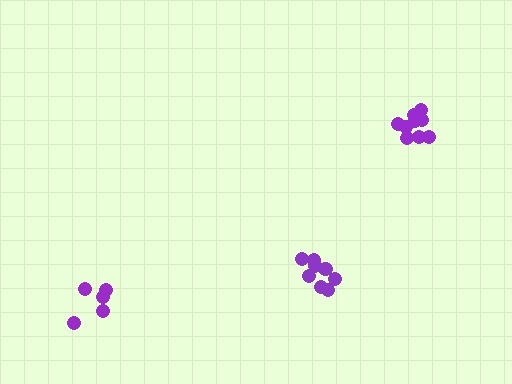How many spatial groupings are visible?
There are 3 spatial groupings.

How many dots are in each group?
Group 1: 8 dots, Group 2: 10 dots, Group 3: 5 dots (23 total).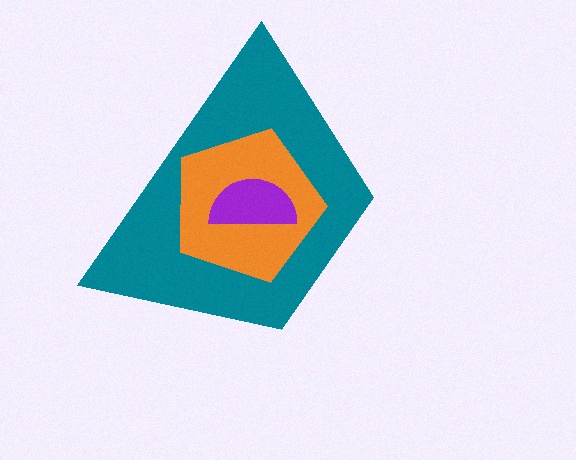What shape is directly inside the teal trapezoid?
The orange pentagon.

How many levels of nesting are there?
3.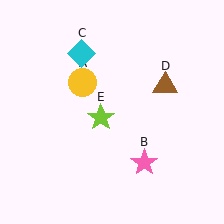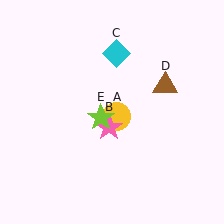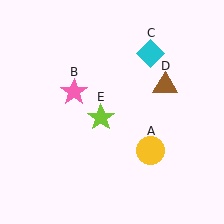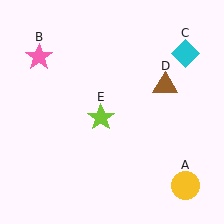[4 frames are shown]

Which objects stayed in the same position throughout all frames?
Brown triangle (object D) and lime star (object E) remained stationary.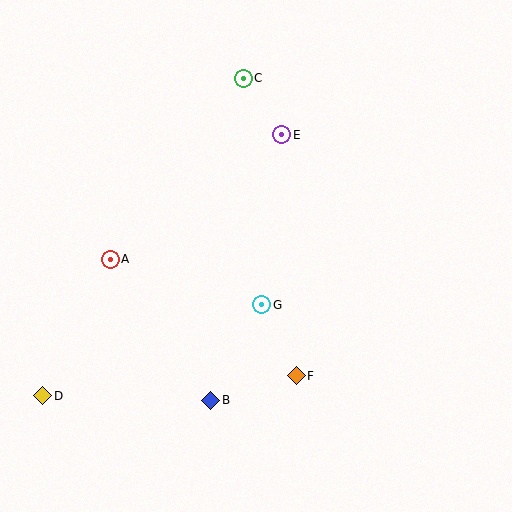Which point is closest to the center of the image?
Point G at (262, 305) is closest to the center.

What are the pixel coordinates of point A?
Point A is at (110, 259).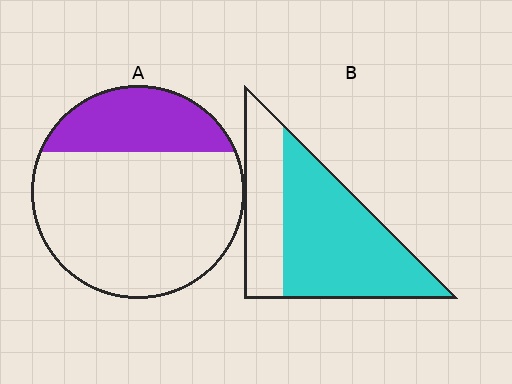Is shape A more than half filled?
No.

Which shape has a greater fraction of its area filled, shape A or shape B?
Shape B.